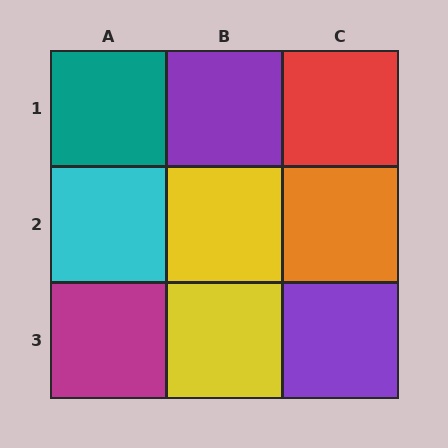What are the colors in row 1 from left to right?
Teal, purple, red.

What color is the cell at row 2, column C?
Orange.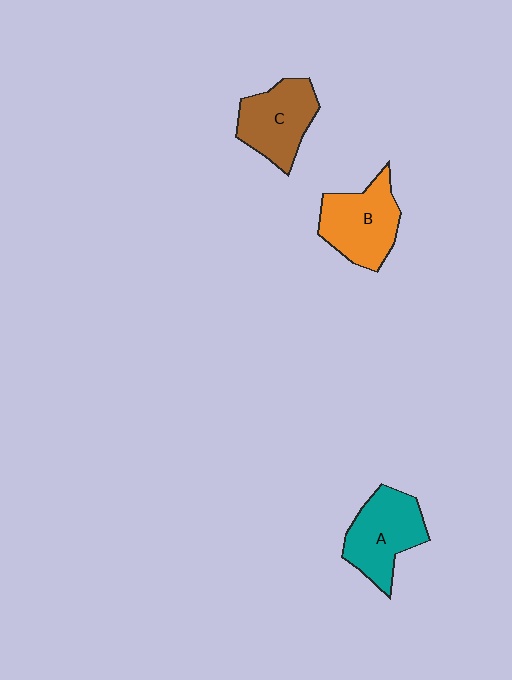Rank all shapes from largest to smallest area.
From largest to smallest: A (teal), B (orange), C (brown).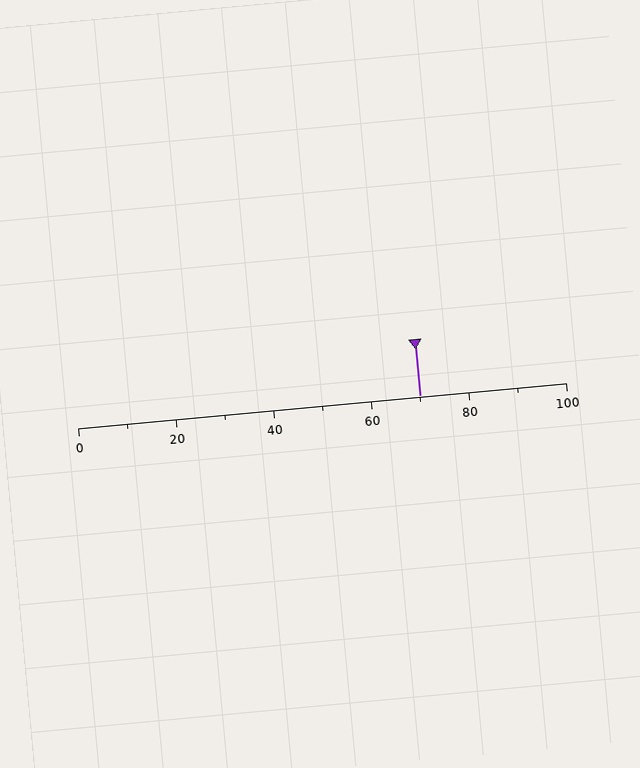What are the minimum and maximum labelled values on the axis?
The axis runs from 0 to 100.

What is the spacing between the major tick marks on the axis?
The major ticks are spaced 20 apart.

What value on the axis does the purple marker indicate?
The marker indicates approximately 70.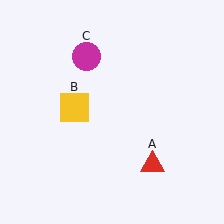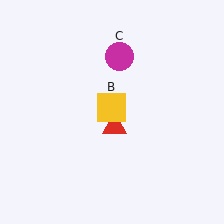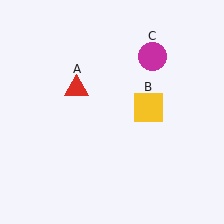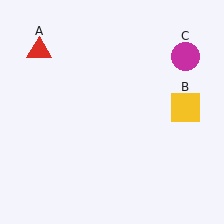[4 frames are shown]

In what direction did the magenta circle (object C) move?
The magenta circle (object C) moved right.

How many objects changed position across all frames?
3 objects changed position: red triangle (object A), yellow square (object B), magenta circle (object C).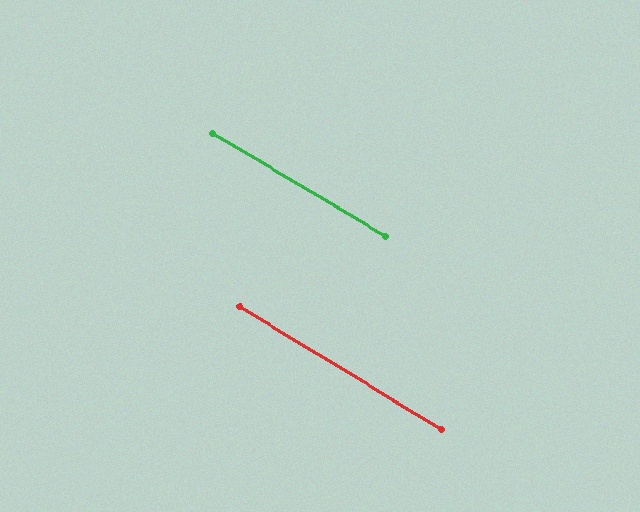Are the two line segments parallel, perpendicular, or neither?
Parallel — their directions differ by only 0.6°.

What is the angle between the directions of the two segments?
Approximately 1 degree.